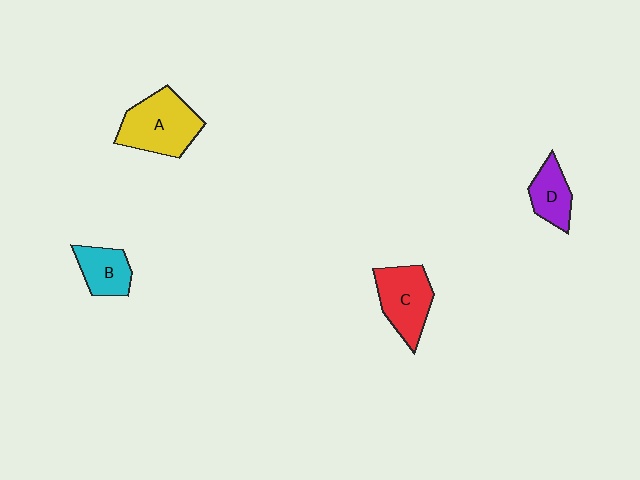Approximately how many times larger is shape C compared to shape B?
Approximately 1.5 times.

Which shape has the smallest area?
Shape D (purple).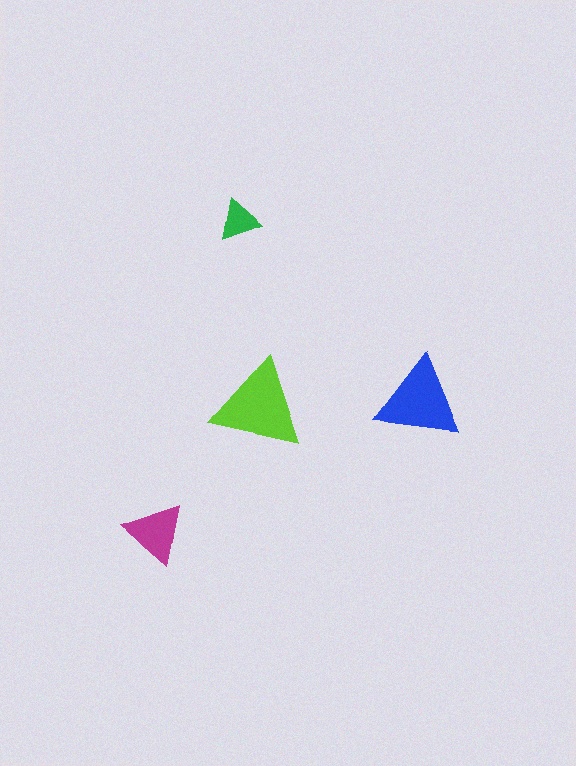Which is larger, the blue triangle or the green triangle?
The blue one.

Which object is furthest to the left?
The magenta triangle is leftmost.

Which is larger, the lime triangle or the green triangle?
The lime one.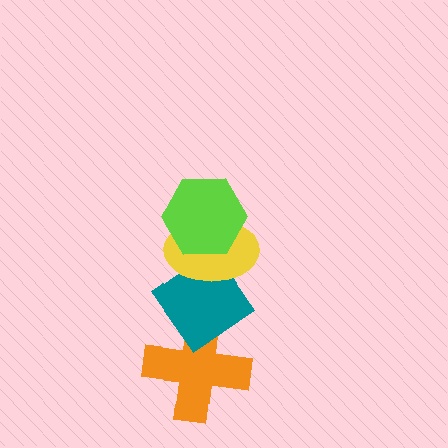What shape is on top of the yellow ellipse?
The lime hexagon is on top of the yellow ellipse.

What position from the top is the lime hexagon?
The lime hexagon is 1st from the top.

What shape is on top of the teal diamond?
The yellow ellipse is on top of the teal diamond.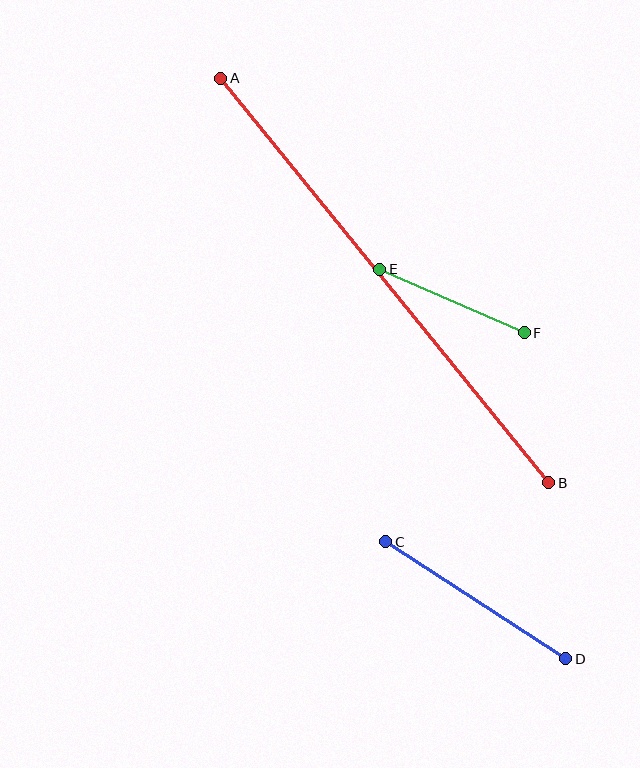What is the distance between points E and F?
The distance is approximately 158 pixels.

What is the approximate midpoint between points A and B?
The midpoint is at approximately (385, 281) pixels.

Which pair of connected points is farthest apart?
Points A and B are farthest apart.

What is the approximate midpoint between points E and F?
The midpoint is at approximately (452, 301) pixels.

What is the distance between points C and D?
The distance is approximately 214 pixels.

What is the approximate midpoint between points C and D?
The midpoint is at approximately (476, 600) pixels.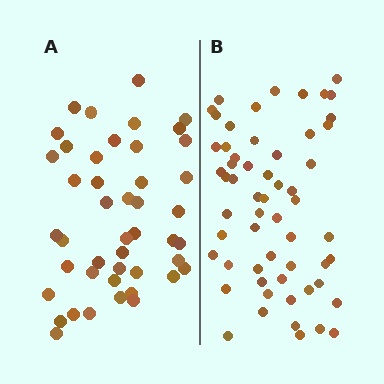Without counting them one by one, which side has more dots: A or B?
Region B (the right region) has more dots.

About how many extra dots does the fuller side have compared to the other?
Region B has approximately 15 more dots than region A.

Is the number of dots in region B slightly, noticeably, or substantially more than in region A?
Region B has noticeably more, but not dramatically so. The ratio is roughly 1.3 to 1.